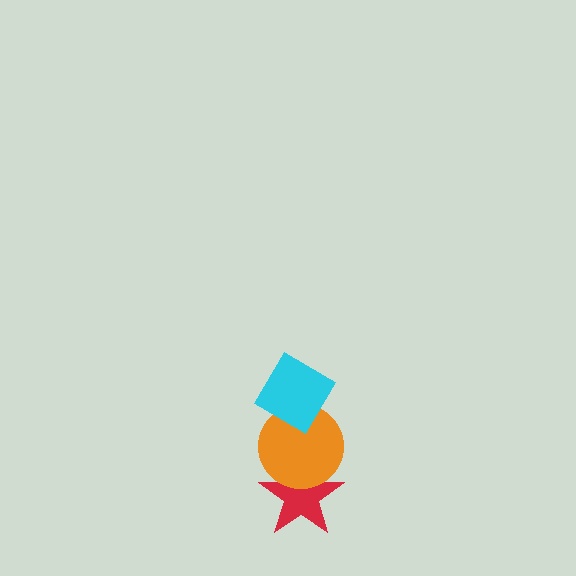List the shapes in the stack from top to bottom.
From top to bottom: the cyan diamond, the orange circle, the red star.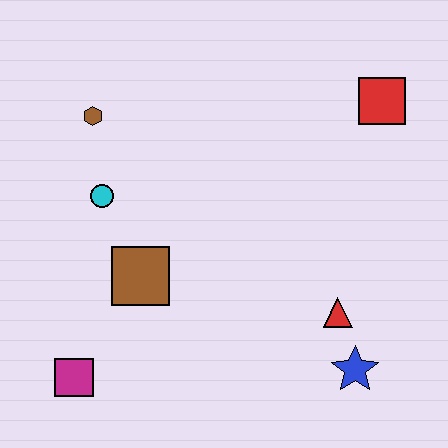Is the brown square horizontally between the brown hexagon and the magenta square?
No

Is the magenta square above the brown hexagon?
No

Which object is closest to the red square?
The red triangle is closest to the red square.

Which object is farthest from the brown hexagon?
The blue star is farthest from the brown hexagon.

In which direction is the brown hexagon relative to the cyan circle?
The brown hexagon is above the cyan circle.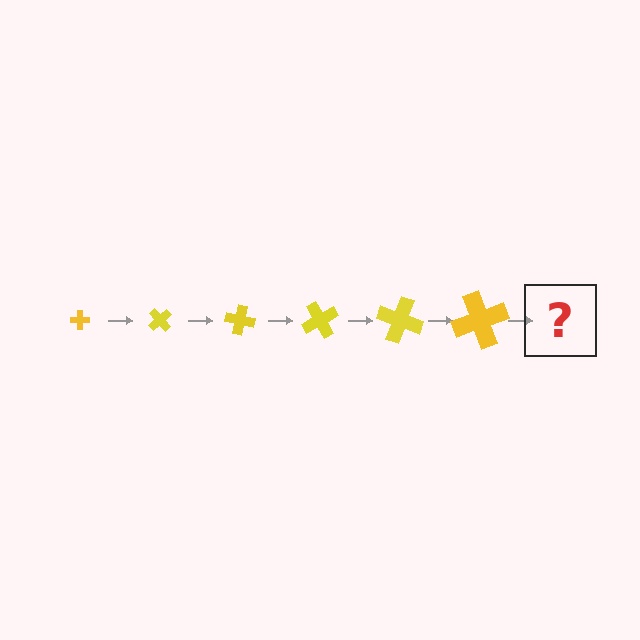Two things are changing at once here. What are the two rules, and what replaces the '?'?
The two rules are that the cross grows larger each step and it rotates 50 degrees each step. The '?' should be a cross, larger than the previous one and rotated 300 degrees from the start.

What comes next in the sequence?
The next element should be a cross, larger than the previous one and rotated 300 degrees from the start.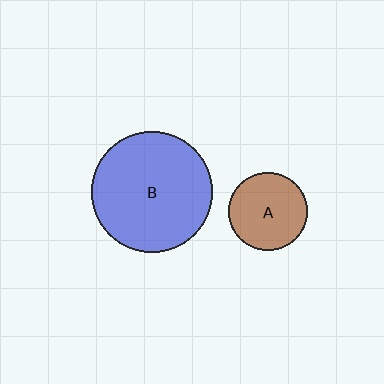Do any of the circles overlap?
No, none of the circles overlap.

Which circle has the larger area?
Circle B (blue).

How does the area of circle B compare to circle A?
Approximately 2.3 times.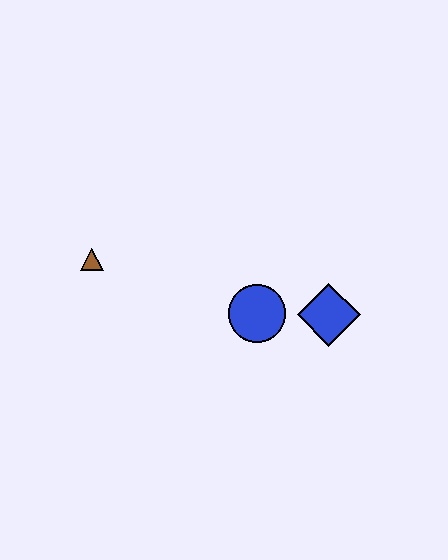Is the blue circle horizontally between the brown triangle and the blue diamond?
Yes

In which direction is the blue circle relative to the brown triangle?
The blue circle is to the right of the brown triangle.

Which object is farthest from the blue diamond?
The brown triangle is farthest from the blue diamond.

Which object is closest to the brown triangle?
The blue circle is closest to the brown triangle.